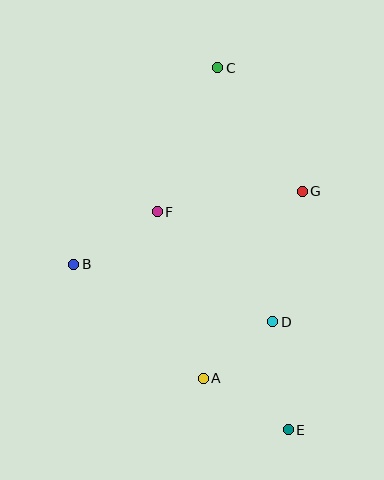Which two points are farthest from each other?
Points C and E are farthest from each other.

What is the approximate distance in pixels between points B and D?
The distance between B and D is approximately 207 pixels.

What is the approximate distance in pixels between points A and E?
The distance between A and E is approximately 99 pixels.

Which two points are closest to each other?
Points A and D are closest to each other.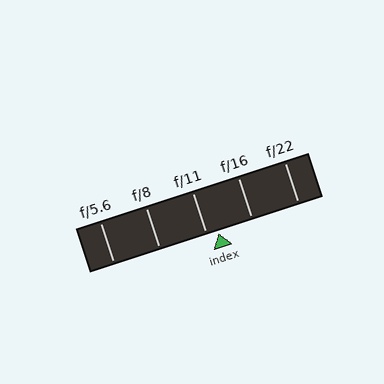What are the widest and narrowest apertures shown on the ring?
The widest aperture shown is f/5.6 and the narrowest is f/22.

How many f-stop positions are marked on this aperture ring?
There are 5 f-stop positions marked.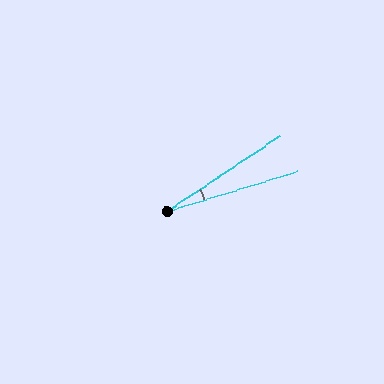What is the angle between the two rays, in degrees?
Approximately 17 degrees.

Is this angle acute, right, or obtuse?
It is acute.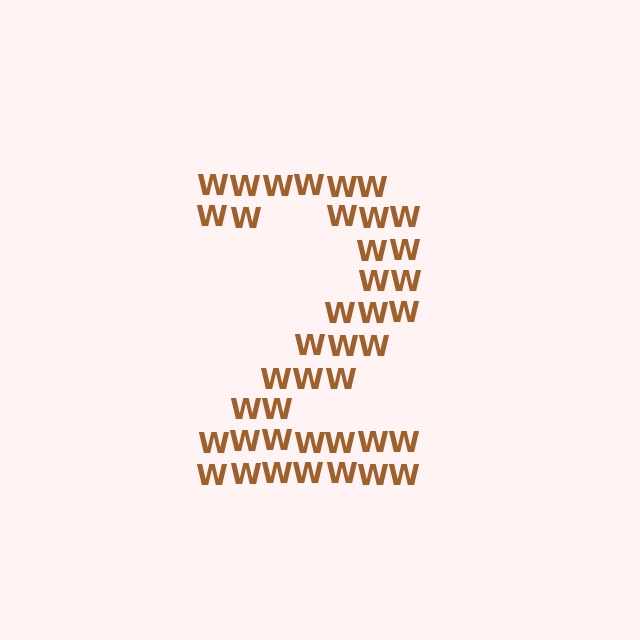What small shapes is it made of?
It is made of small letter W's.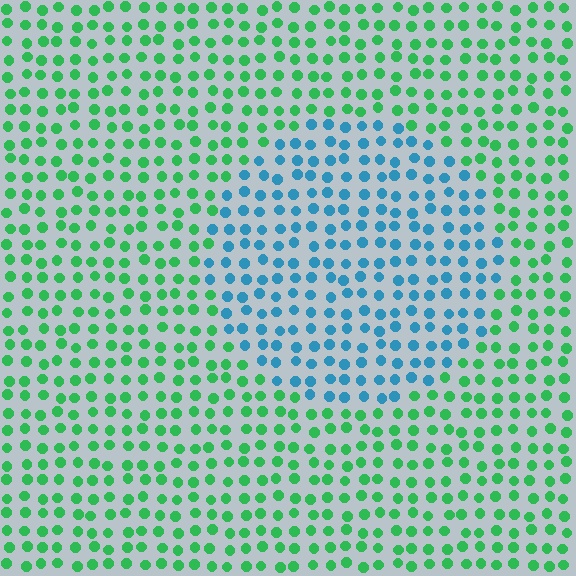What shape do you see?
I see a circle.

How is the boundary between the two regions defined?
The boundary is defined purely by a slight shift in hue (about 61 degrees). Spacing, size, and orientation are identical on both sides.